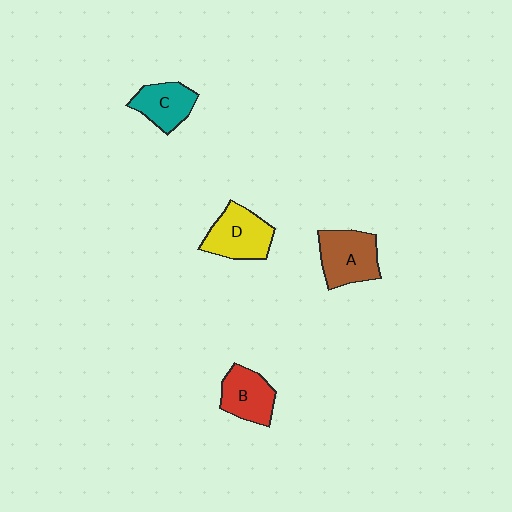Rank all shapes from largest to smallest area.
From largest to smallest: A (brown), D (yellow), B (red), C (teal).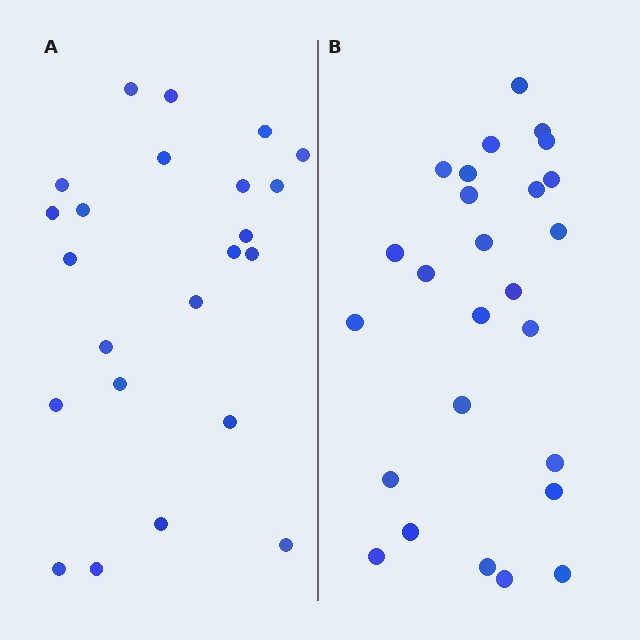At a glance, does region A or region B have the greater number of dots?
Region B (the right region) has more dots.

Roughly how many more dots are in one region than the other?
Region B has just a few more — roughly 2 or 3 more dots than region A.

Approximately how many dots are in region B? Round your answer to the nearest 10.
About 30 dots. (The exact count is 26, which rounds to 30.)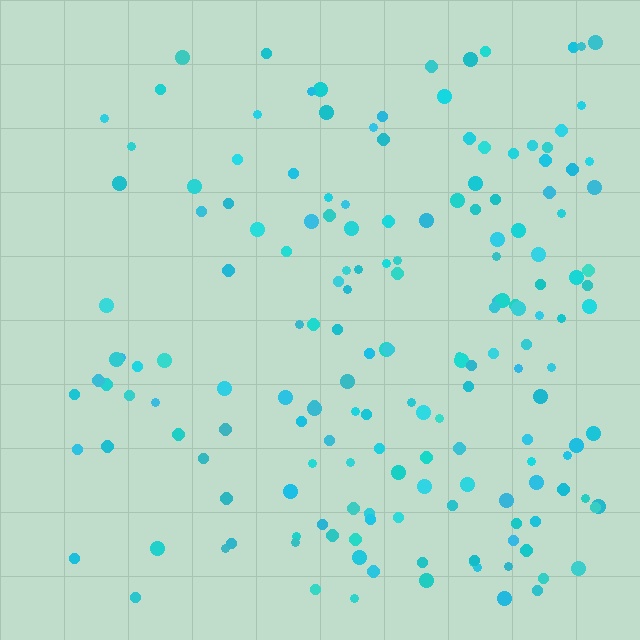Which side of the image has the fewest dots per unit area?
The left.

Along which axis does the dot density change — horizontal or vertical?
Horizontal.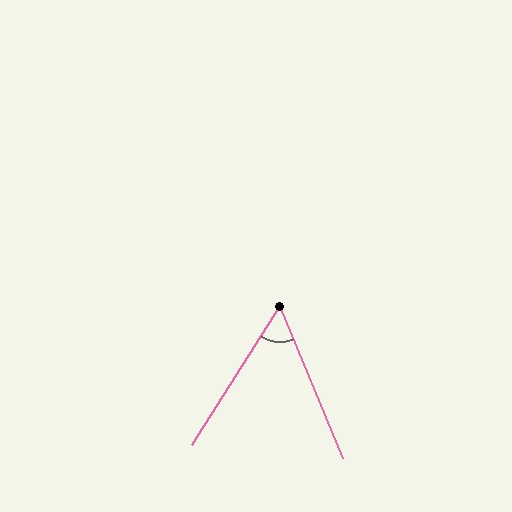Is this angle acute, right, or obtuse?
It is acute.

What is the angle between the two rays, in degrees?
Approximately 55 degrees.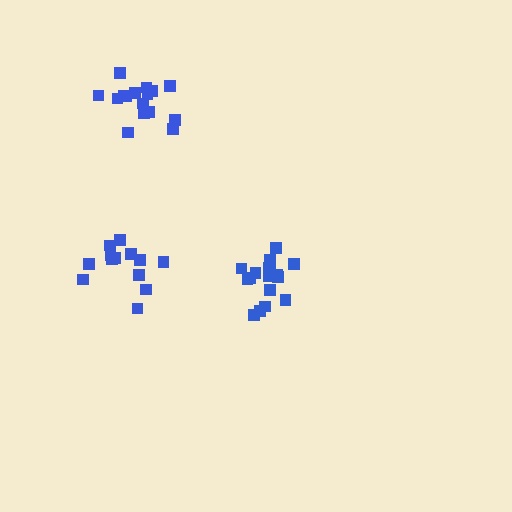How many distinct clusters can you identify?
There are 3 distinct clusters.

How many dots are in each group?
Group 1: 17 dots, Group 2: 16 dots, Group 3: 13 dots (46 total).